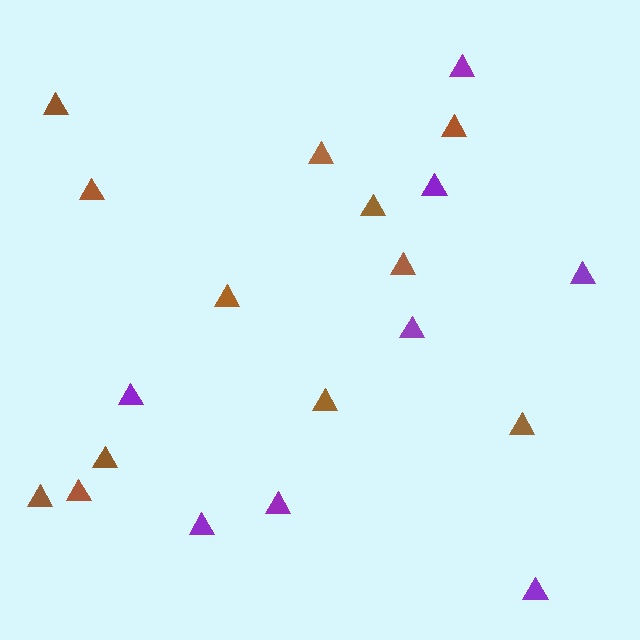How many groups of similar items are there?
There are 2 groups: one group of purple triangles (8) and one group of brown triangles (12).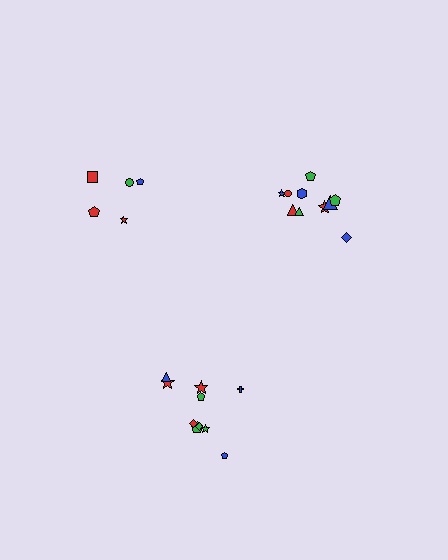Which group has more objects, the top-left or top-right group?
The top-right group.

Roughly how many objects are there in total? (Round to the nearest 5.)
Roughly 25 objects in total.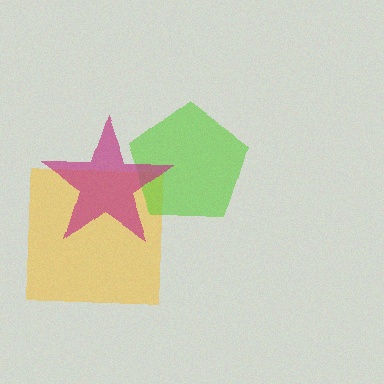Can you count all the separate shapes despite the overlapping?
Yes, there are 3 separate shapes.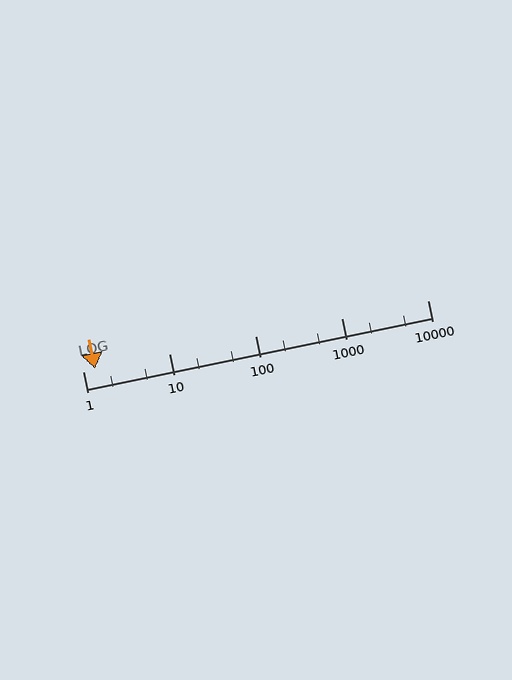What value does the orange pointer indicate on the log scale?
The pointer indicates approximately 1.4.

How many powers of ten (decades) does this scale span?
The scale spans 4 decades, from 1 to 10000.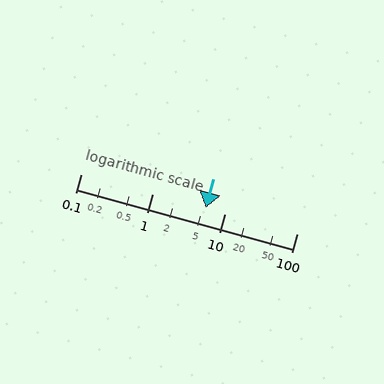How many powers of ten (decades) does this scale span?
The scale spans 3 decades, from 0.1 to 100.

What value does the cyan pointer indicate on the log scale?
The pointer indicates approximately 5.5.